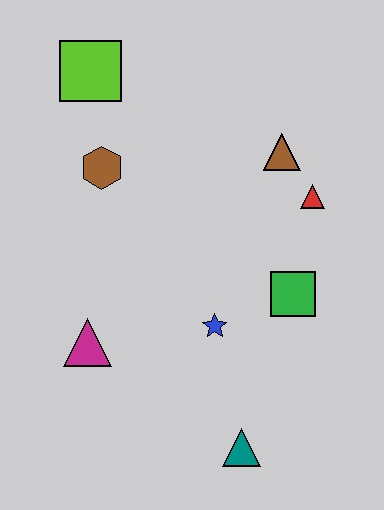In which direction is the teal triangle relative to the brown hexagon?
The teal triangle is below the brown hexagon.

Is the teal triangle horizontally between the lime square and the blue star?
No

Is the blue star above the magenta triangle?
Yes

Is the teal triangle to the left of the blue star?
No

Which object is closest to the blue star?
The green square is closest to the blue star.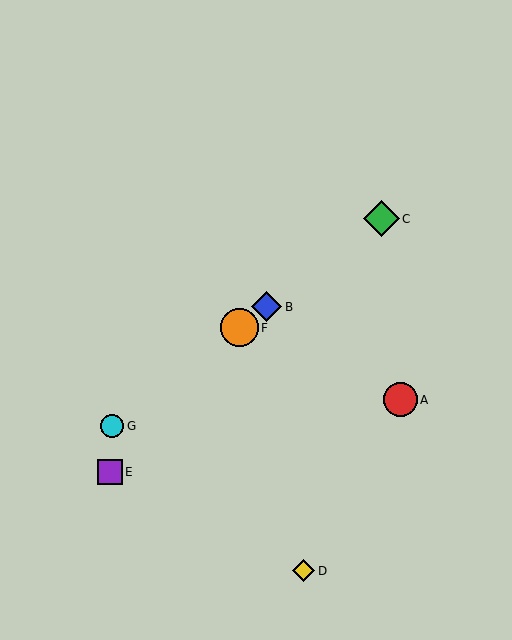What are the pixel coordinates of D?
Object D is at (304, 571).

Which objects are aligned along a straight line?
Objects B, C, F, G are aligned along a straight line.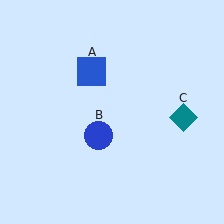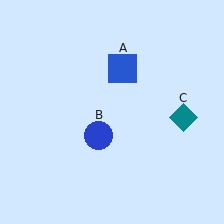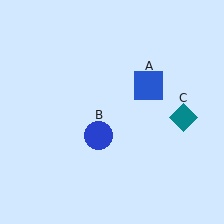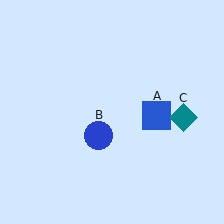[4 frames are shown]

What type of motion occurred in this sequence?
The blue square (object A) rotated clockwise around the center of the scene.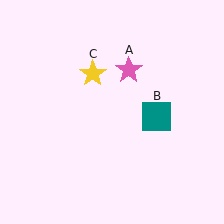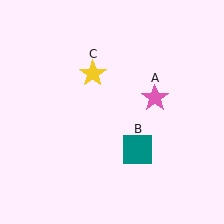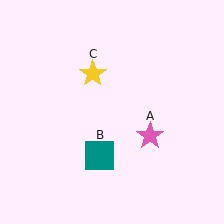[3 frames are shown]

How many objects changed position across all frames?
2 objects changed position: pink star (object A), teal square (object B).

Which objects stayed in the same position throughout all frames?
Yellow star (object C) remained stationary.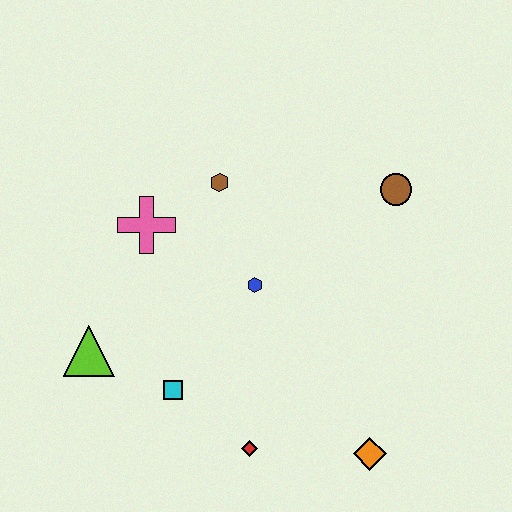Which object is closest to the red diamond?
The cyan square is closest to the red diamond.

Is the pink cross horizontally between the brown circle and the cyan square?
No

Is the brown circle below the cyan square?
No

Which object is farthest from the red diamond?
The brown circle is farthest from the red diamond.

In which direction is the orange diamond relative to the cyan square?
The orange diamond is to the right of the cyan square.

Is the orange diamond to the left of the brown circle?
Yes